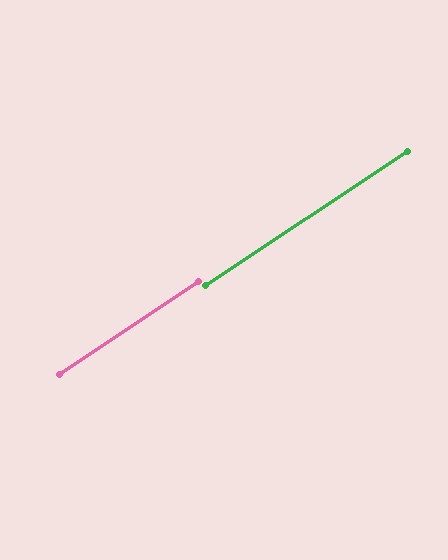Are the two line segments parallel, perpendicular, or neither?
Parallel — their directions differ by only 0.0°.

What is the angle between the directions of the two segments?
Approximately 0 degrees.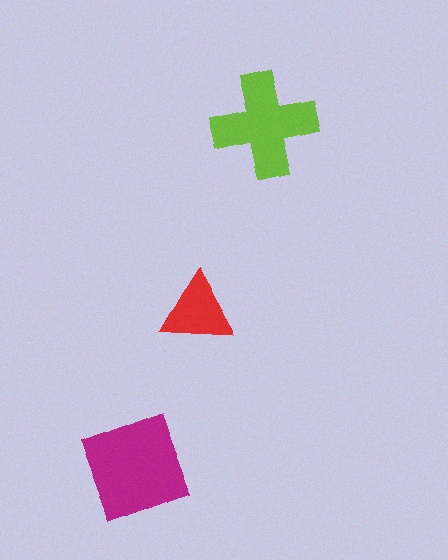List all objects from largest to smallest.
The magenta diamond, the lime cross, the red triangle.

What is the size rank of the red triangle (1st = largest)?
3rd.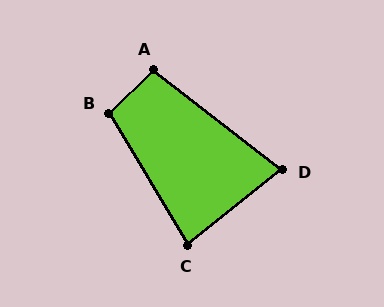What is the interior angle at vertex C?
Approximately 82 degrees (acute).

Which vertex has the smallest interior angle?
D, at approximately 76 degrees.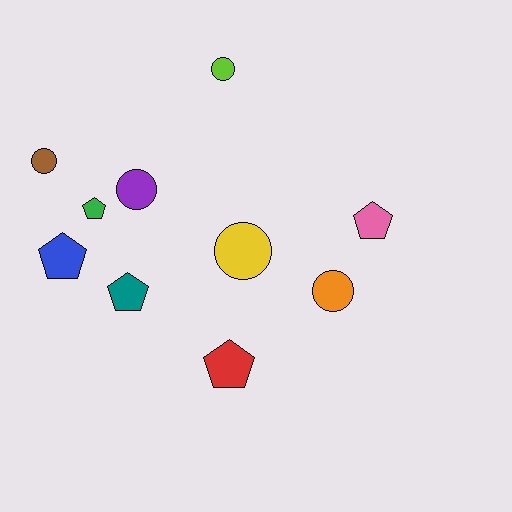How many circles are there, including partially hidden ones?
There are 5 circles.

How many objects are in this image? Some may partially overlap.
There are 10 objects.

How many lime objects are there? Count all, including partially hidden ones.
There is 1 lime object.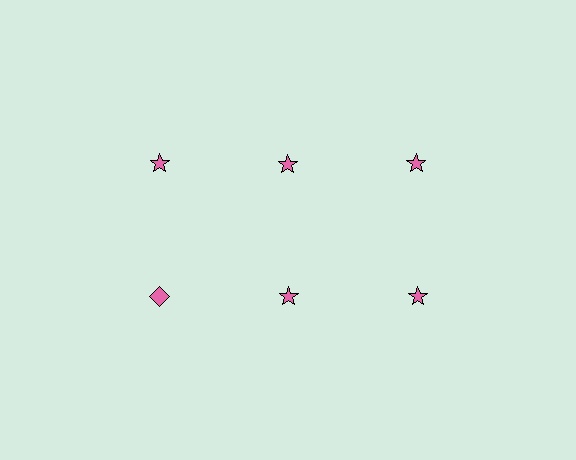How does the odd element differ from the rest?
It has a different shape: diamond instead of star.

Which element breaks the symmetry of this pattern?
The pink diamond in the second row, leftmost column breaks the symmetry. All other shapes are pink stars.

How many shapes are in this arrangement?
There are 6 shapes arranged in a grid pattern.